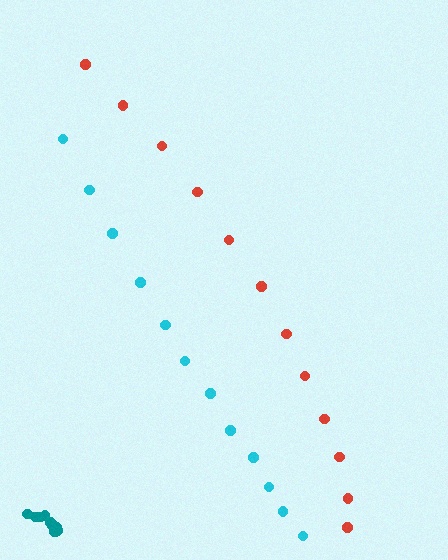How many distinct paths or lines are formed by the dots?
There are 3 distinct paths.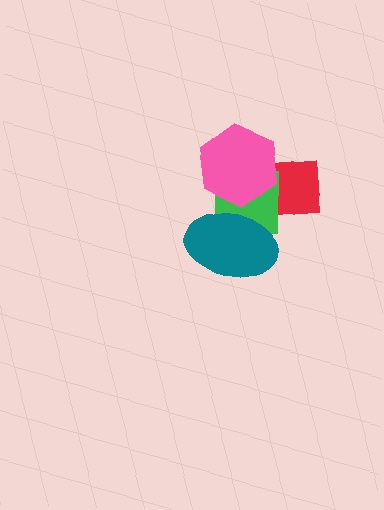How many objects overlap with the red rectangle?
3 objects overlap with the red rectangle.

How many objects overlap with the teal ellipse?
3 objects overlap with the teal ellipse.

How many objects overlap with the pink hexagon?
3 objects overlap with the pink hexagon.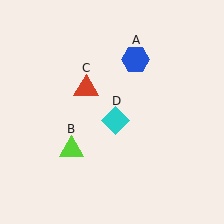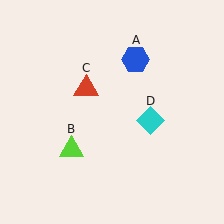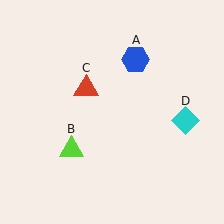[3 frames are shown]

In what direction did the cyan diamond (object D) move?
The cyan diamond (object D) moved right.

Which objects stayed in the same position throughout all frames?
Blue hexagon (object A) and lime triangle (object B) and red triangle (object C) remained stationary.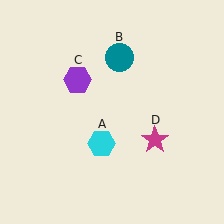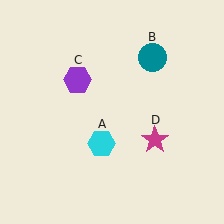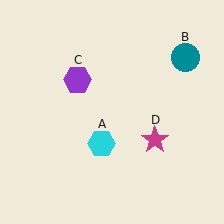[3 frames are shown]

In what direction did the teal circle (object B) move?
The teal circle (object B) moved right.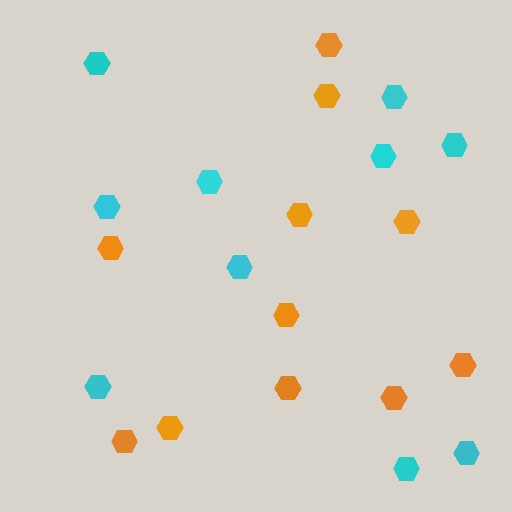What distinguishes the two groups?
There are 2 groups: one group of cyan hexagons (10) and one group of orange hexagons (11).